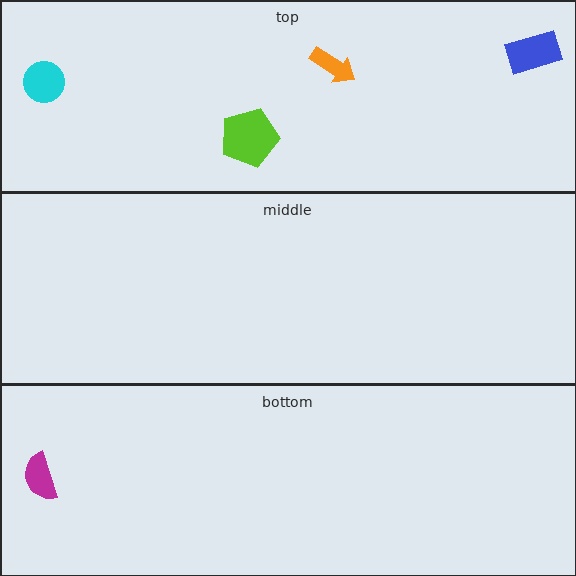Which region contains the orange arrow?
The top region.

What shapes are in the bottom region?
The magenta semicircle.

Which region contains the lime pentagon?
The top region.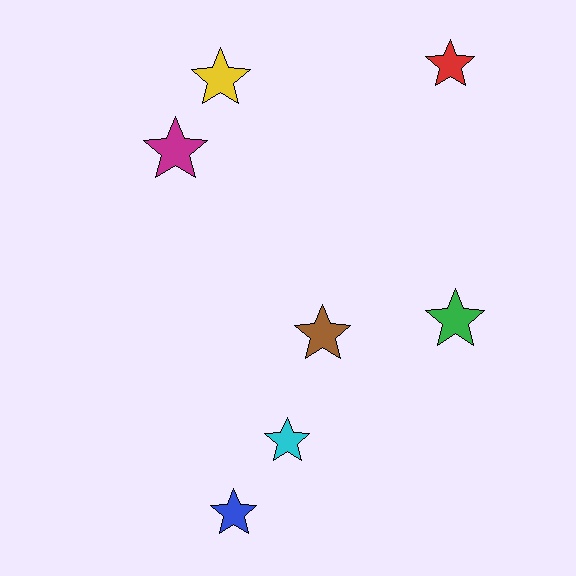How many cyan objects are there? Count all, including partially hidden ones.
There is 1 cyan object.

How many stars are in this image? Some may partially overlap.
There are 7 stars.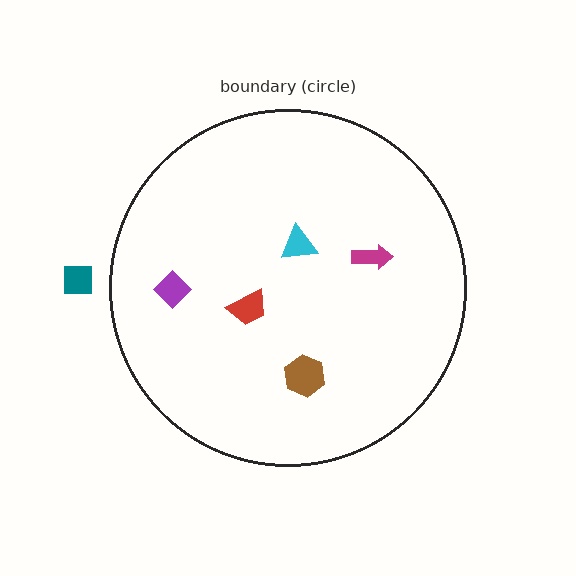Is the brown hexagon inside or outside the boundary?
Inside.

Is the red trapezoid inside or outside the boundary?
Inside.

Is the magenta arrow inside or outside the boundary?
Inside.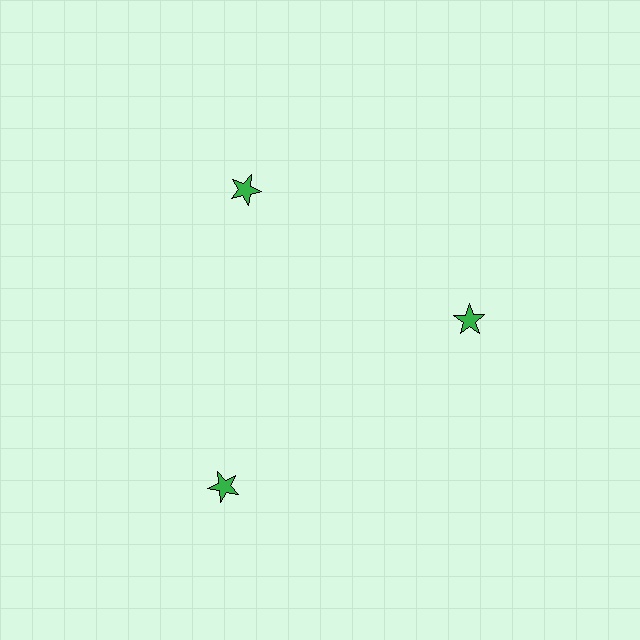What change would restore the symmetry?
The symmetry would be restored by moving it inward, back onto the ring so that all 3 stars sit at equal angles and equal distance from the center.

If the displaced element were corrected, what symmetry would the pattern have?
It would have 3-fold rotational symmetry — the pattern would map onto itself every 120 degrees.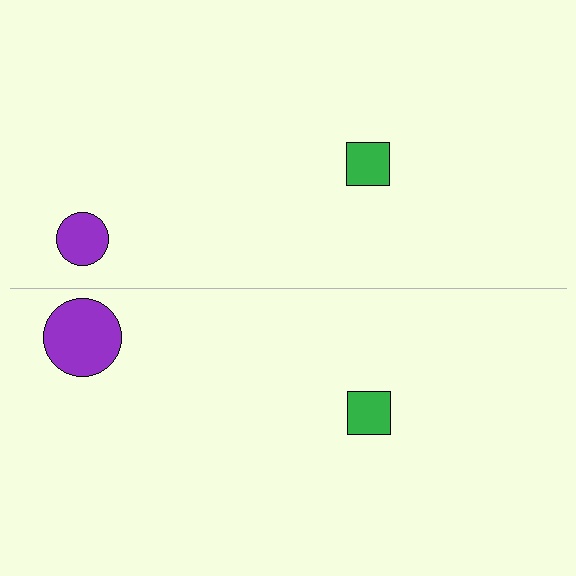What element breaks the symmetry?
The purple circle on the bottom side has a different size than its mirror counterpart.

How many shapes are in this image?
There are 4 shapes in this image.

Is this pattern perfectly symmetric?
No, the pattern is not perfectly symmetric. The purple circle on the bottom side has a different size than its mirror counterpart.